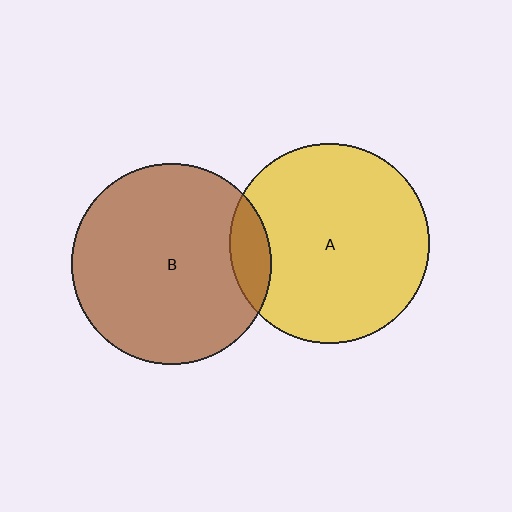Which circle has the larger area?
Circle B (brown).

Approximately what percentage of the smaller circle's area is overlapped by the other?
Approximately 10%.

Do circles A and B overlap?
Yes.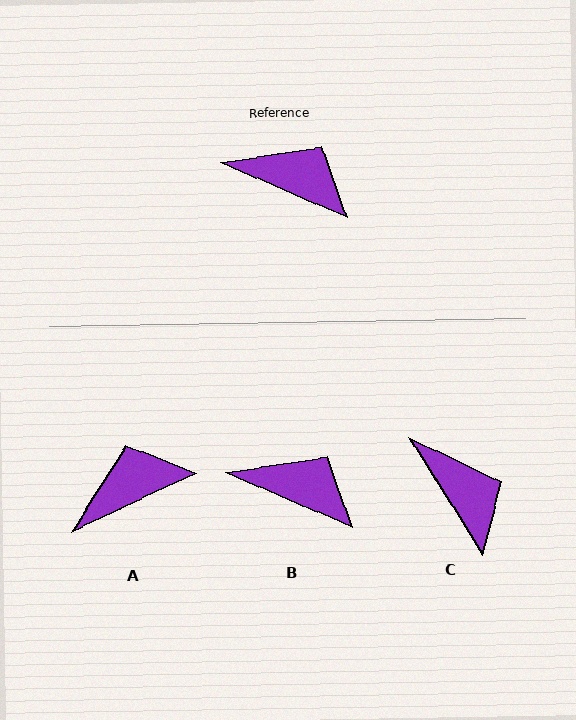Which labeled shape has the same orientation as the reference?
B.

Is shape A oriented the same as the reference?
No, it is off by about 49 degrees.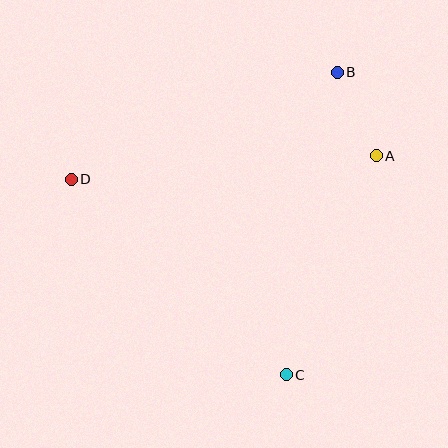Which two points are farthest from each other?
Points B and C are farthest from each other.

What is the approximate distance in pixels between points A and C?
The distance between A and C is approximately 237 pixels.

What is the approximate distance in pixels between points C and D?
The distance between C and D is approximately 291 pixels.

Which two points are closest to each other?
Points A and B are closest to each other.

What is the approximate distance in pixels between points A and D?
The distance between A and D is approximately 306 pixels.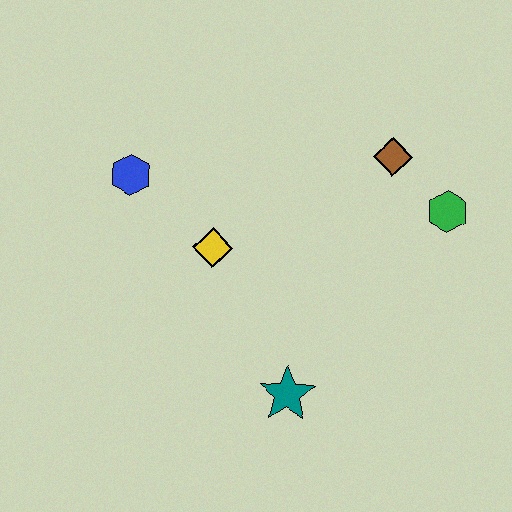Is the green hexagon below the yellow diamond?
No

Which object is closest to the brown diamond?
The green hexagon is closest to the brown diamond.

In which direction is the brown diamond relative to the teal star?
The brown diamond is above the teal star.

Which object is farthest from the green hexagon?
The blue hexagon is farthest from the green hexagon.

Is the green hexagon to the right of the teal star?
Yes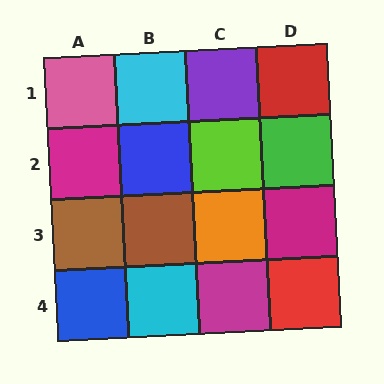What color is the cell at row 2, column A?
Magenta.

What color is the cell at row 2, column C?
Lime.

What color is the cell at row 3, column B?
Brown.